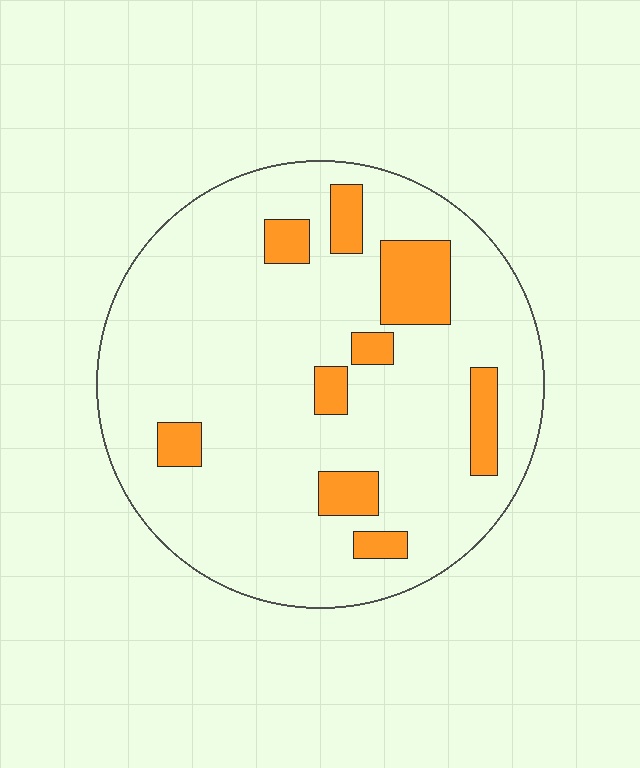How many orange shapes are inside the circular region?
9.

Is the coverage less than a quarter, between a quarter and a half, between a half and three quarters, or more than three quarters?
Less than a quarter.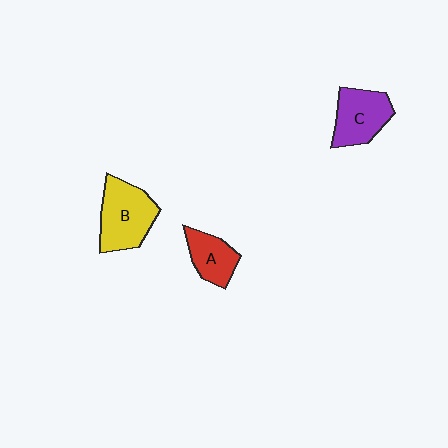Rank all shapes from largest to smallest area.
From largest to smallest: B (yellow), C (purple), A (red).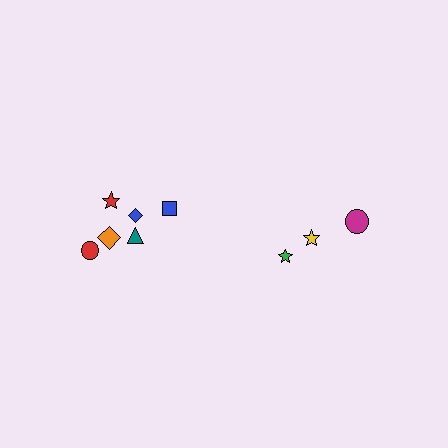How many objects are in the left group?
There are 6 objects.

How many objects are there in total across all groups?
There are 9 objects.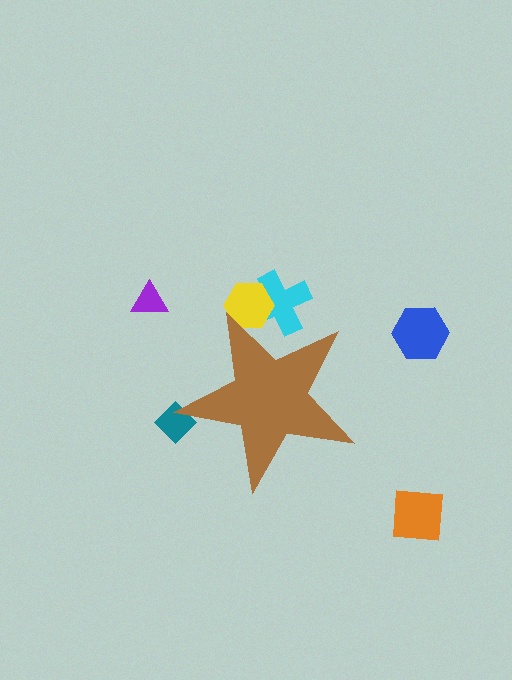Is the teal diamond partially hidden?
Yes, the teal diamond is partially hidden behind the brown star.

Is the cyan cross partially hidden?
Yes, the cyan cross is partially hidden behind the brown star.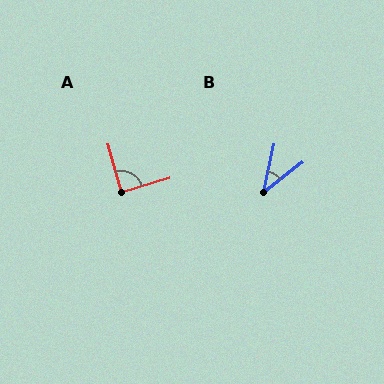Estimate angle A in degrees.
Approximately 89 degrees.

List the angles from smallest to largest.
B (40°), A (89°).